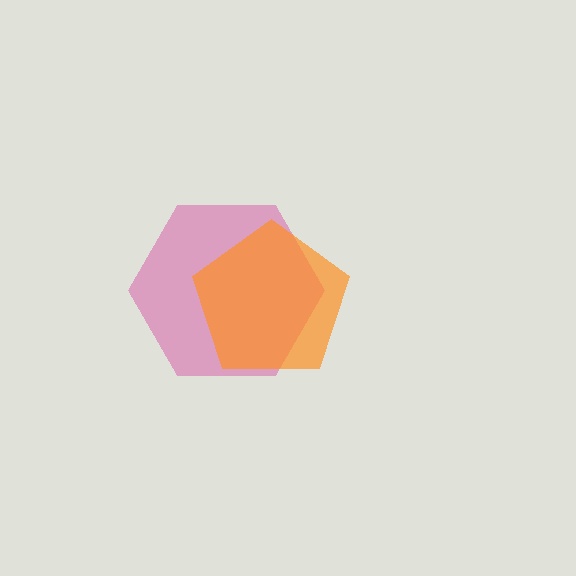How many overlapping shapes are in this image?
There are 2 overlapping shapes in the image.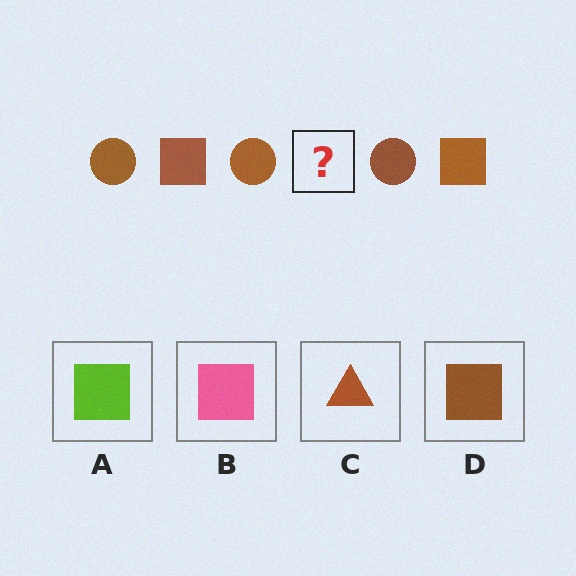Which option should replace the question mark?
Option D.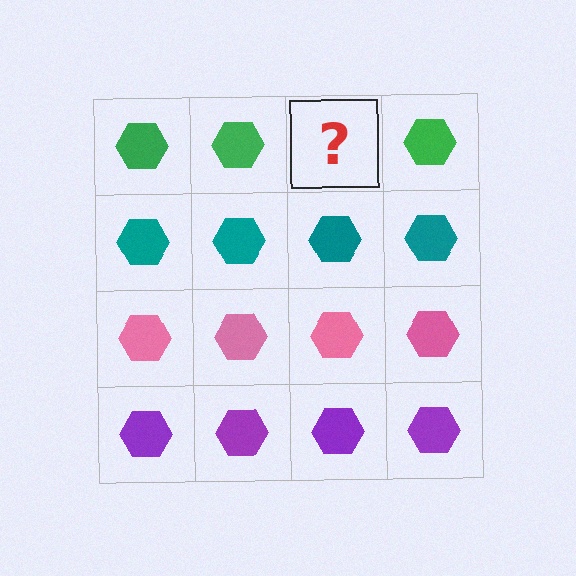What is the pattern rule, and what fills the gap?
The rule is that each row has a consistent color. The gap should be filled with a green hexagon.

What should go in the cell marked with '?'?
The missing cell should contain a green hexagon.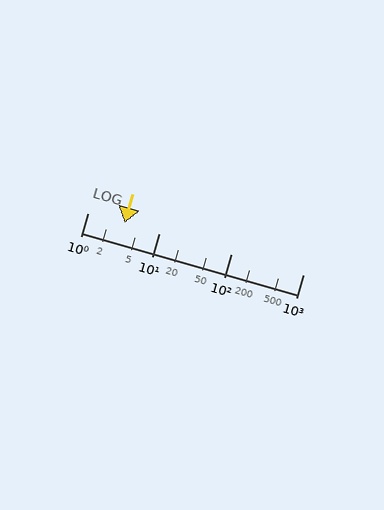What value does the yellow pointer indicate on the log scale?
The pointer indicates approximately 3.3.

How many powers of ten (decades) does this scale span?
The scale spans 3 decades, from 1 to 1000.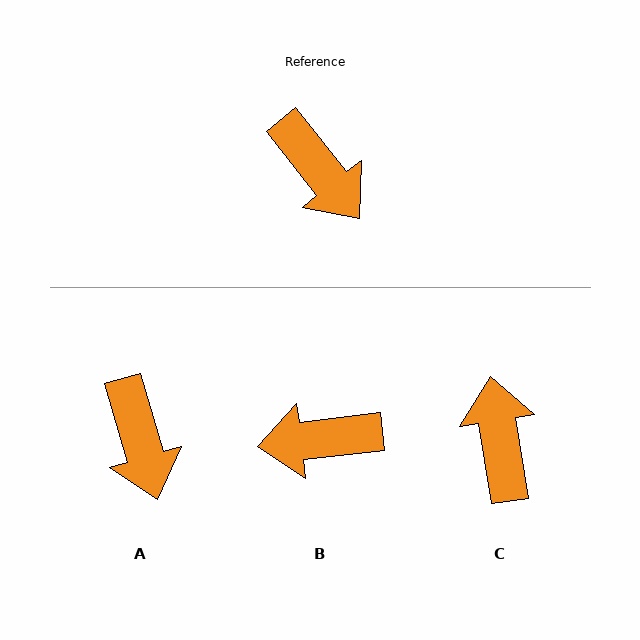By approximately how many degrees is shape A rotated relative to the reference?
Approximately 22 degrees clockwise.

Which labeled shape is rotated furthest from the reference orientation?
C, about 151 degrees away.